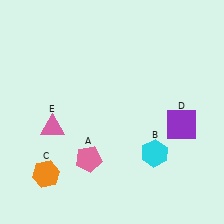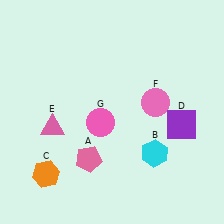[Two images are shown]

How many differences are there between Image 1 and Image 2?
There are 2 differences between the two images.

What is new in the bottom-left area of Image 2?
A pink circle (G) was added in the bottom-left area of Image 2.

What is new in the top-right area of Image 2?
A pink circle (F) was added in the top-right area of Image 2.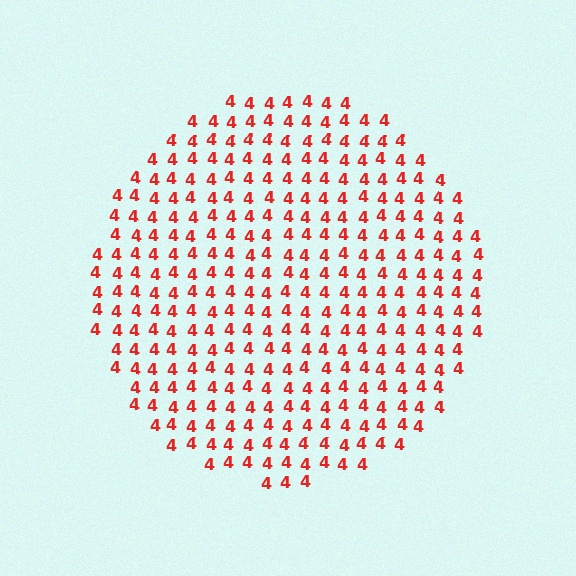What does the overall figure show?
The overall figure shows a circle.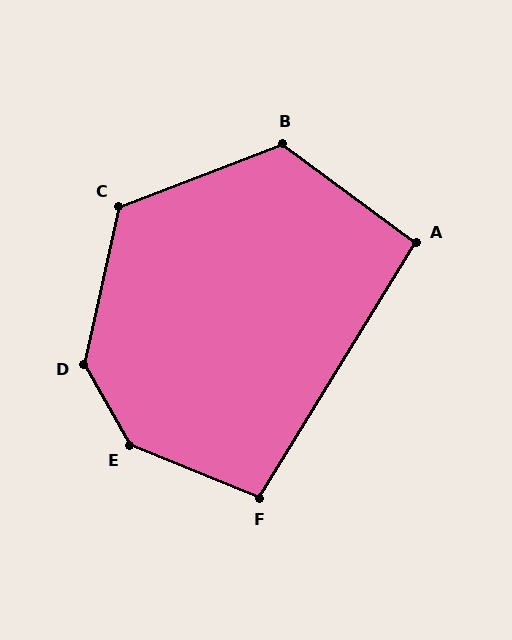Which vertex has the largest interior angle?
E, at approximately 142 degrees.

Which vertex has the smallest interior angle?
A, at approximately 95 degrees.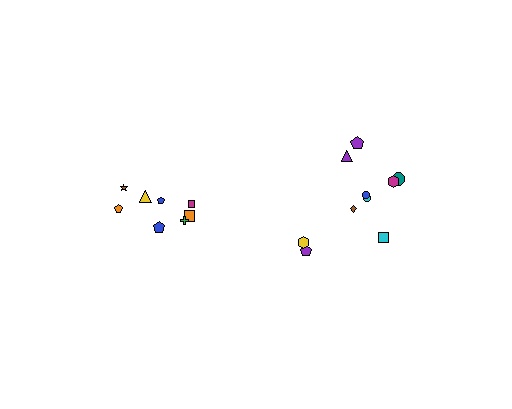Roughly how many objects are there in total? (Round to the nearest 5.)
Roughly 20 objects in total.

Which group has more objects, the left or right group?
The right group.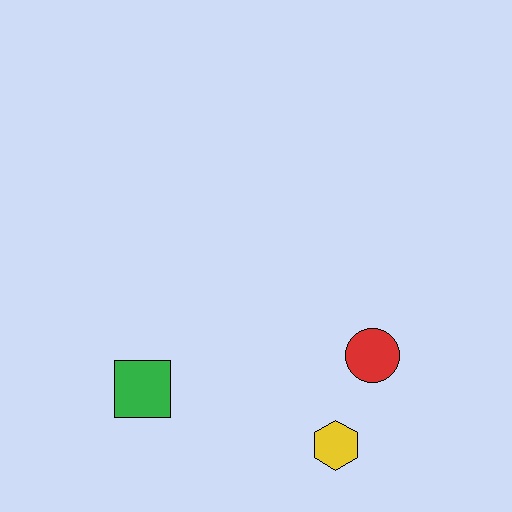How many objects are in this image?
There are 3 objects.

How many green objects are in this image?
There is 1 green object.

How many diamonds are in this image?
There are no diamonds.